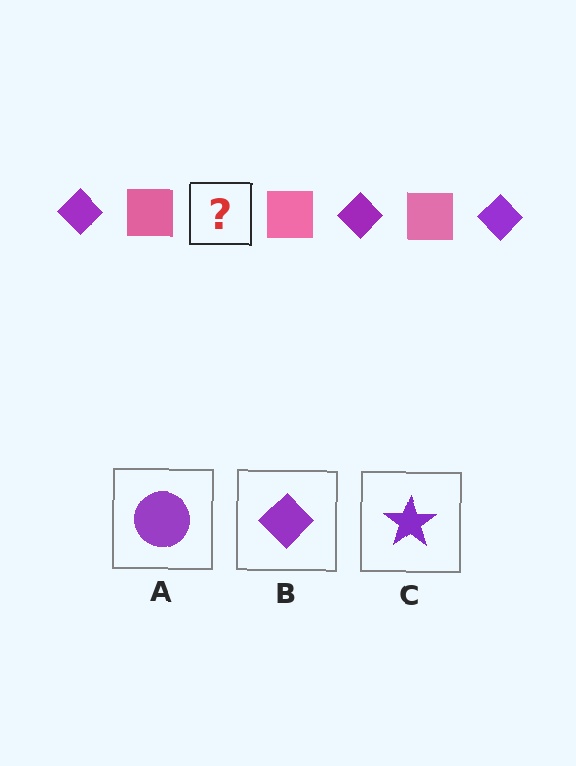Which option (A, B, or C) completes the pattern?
B.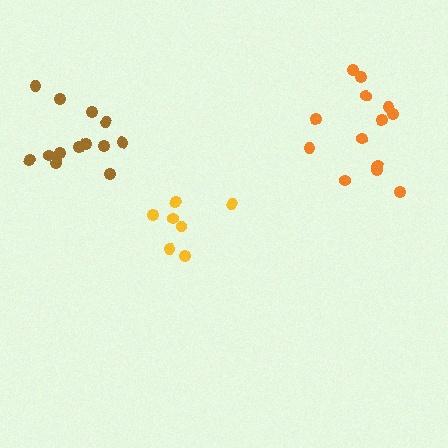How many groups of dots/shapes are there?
There are 3 groups.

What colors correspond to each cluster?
The clusters are colored: orange, yellow, brown.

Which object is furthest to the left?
The brown cluster is leftmost.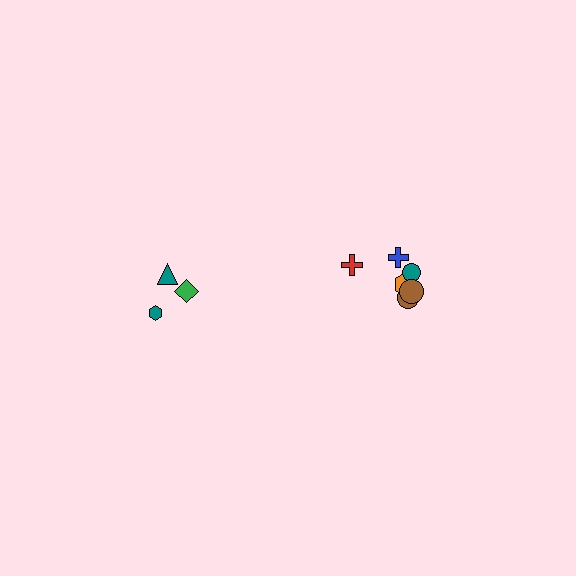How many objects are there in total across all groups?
There are 9 objects.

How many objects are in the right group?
There are 6 objects.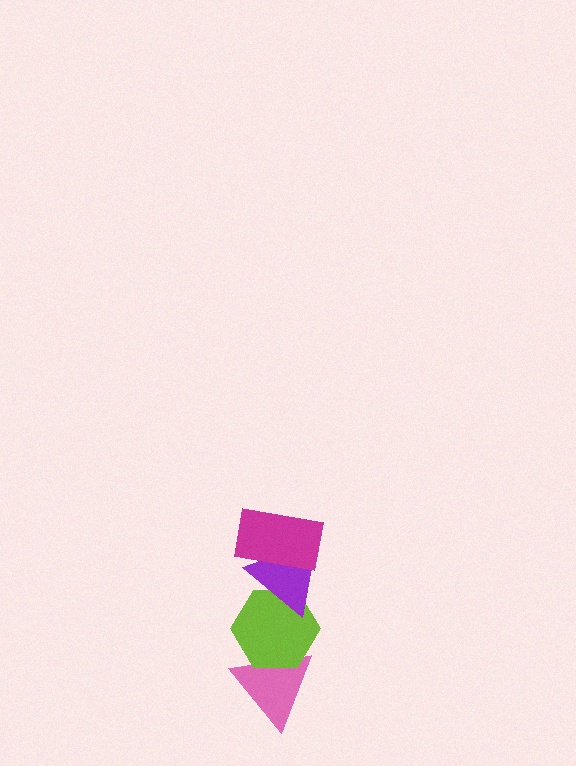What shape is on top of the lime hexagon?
The purple triangle is on top of the lime hexagon.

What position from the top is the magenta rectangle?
The magenta rectangle is 1st from the top.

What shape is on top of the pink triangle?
The lime hexagon is on top of the pink triangle.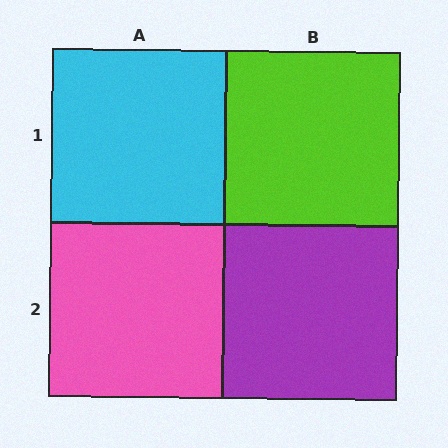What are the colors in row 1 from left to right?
Cyan, lime.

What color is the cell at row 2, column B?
Purple.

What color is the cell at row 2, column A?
Pink.